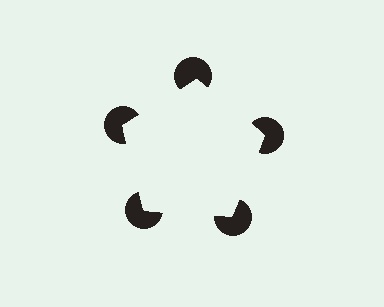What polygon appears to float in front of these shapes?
An illusory pentagon — its edges are inferred from the aligned wedge cuts in the pac-man discs, not physically drawn.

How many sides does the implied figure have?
5 sides.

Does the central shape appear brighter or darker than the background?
It typically appears slightly brighter than the background, even though no actual brightness change is drawn.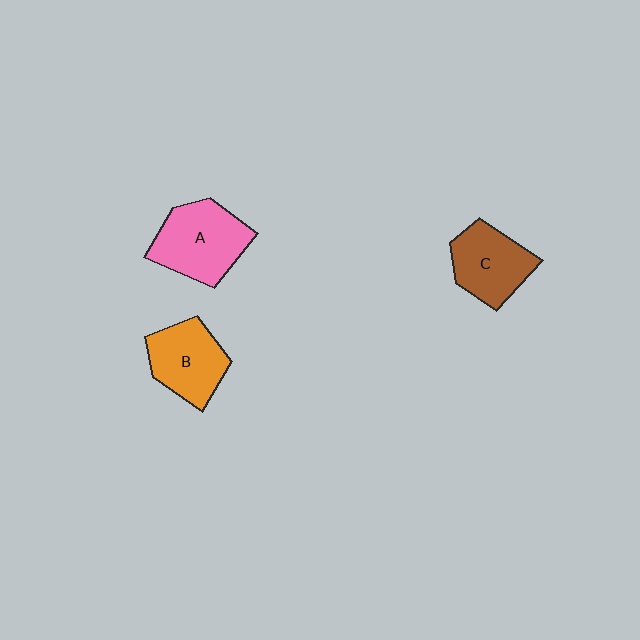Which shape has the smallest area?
Shape C (brown).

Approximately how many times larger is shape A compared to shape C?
Approximately 1.2 times.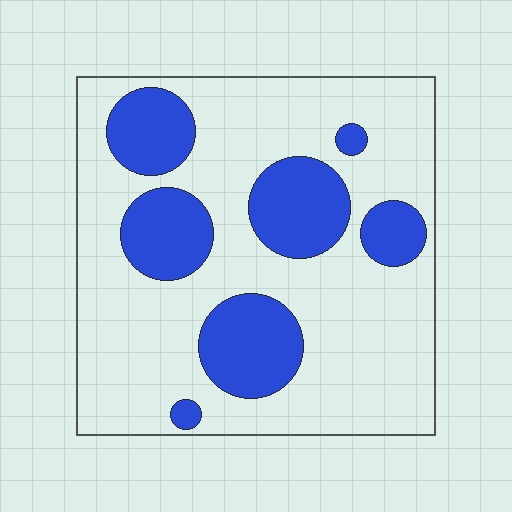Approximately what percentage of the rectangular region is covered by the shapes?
Approximately 25%.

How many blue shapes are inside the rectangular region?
7.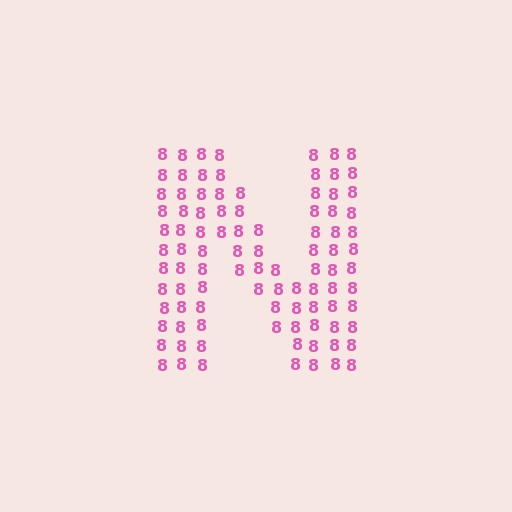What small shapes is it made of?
It is made of small digit 8's.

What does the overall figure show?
The overall figure shows the letter N.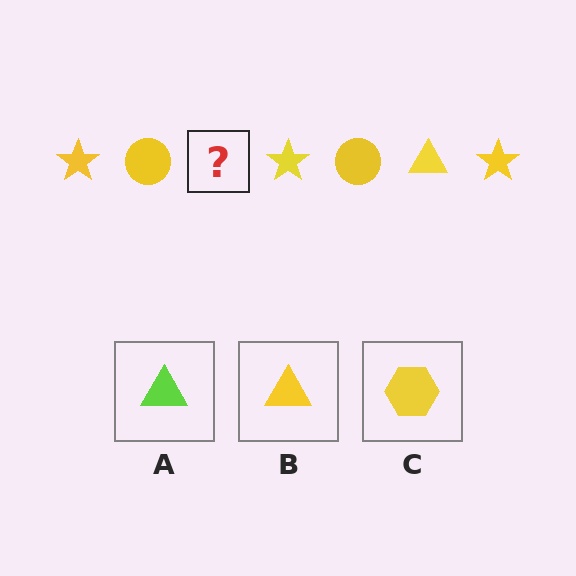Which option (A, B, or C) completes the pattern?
B.